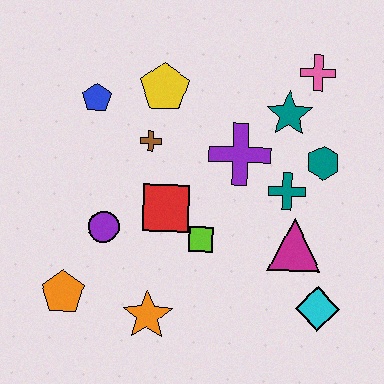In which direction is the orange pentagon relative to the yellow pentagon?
The orange pentagon is below the yellow pentagon.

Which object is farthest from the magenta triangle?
The blue pentagon is farthest from the magenta triangle.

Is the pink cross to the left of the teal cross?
No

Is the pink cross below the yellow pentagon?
No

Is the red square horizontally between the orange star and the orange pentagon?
No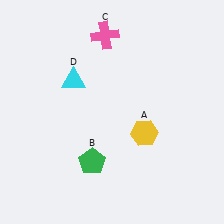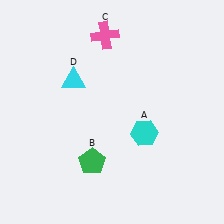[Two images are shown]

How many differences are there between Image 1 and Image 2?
There is 1 difference between the two images.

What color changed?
The hexagon (A) changed from yellow in Image 1 to cyan in Image 2.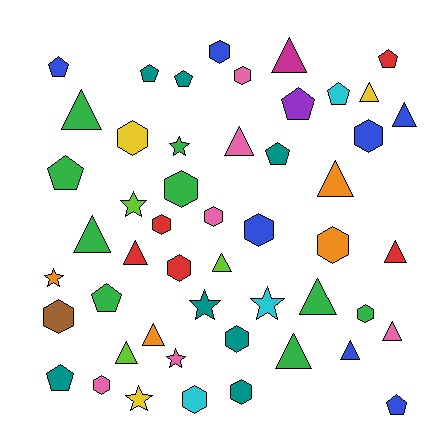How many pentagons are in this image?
There are 11 pentagons.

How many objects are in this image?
There are 50 objects.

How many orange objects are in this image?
There are 4 orange objects.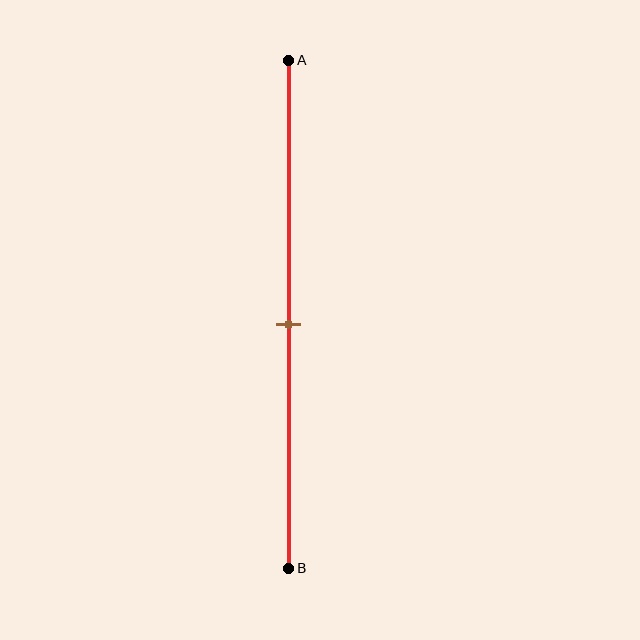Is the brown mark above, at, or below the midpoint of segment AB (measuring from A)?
The brown mark is approximately at the midpoint of segment AB.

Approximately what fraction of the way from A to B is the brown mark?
The brown mark is approximately 50% of the way from A to B.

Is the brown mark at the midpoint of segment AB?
Yes, the mark is approximately at the midpoint.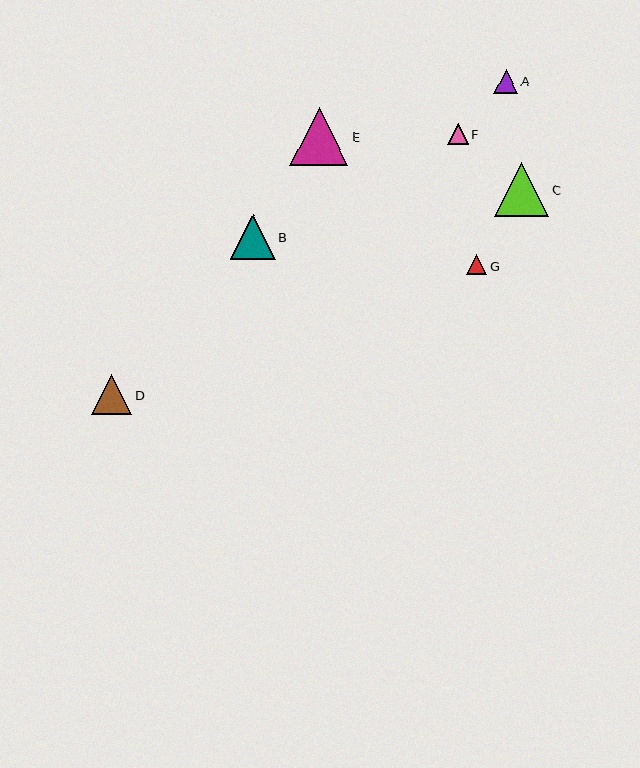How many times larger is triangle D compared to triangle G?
Triangle D is approximately 2.0 times the size of triangle G.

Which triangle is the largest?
Triangle E is the largest with a size of approximately 58 pixels.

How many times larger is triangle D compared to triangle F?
Triangle D is approximately 1.9 times the size of triangle F.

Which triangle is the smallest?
Triangle G is the smallest with a size of approximately 20 pixels.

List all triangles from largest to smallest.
From largest to smallest: E, C, B, D, A, F, G.